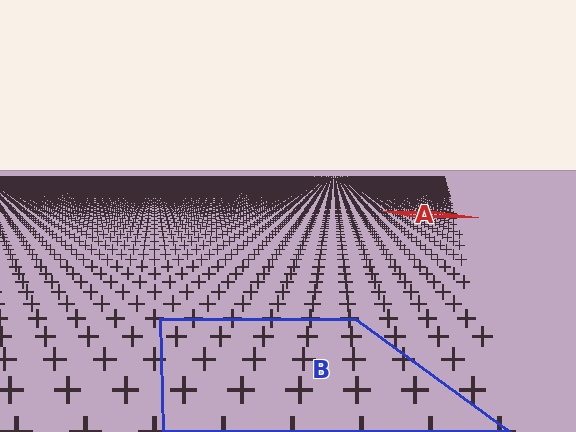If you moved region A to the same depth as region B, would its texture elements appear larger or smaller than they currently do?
They would appear larger. At a closer depth, the same texture elements are projected at a bigger on-screen size.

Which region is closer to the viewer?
Region B is closer. The texture elements there are larger and more spread out.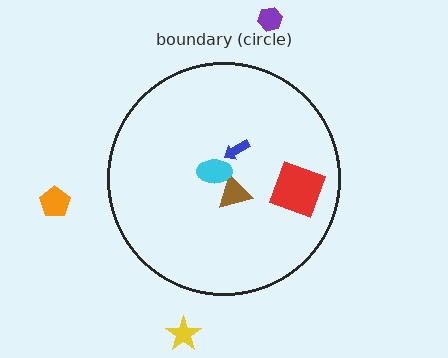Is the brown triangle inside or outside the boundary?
Inside.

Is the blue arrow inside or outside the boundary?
Inside.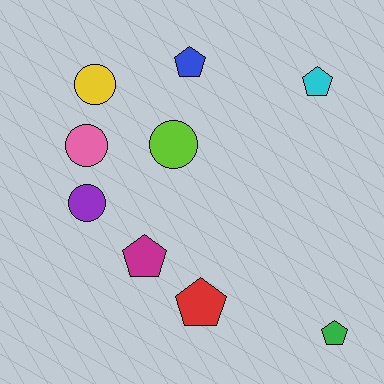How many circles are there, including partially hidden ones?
There are 4 circles.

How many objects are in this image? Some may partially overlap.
There are 9 objects.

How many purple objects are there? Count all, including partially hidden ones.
There is 1 purple object.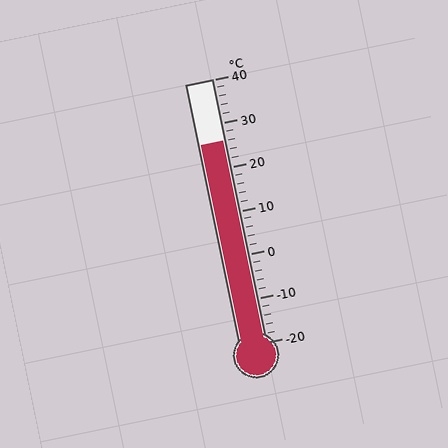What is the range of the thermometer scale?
The thermometer scale ranges from -20°C to 40°C.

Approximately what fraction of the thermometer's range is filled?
The thermometer is filled to approximately 75% of its range.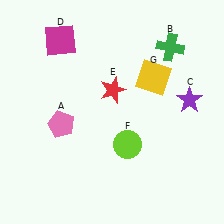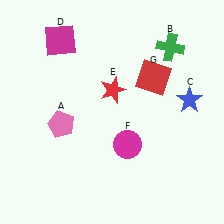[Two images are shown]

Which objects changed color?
C changed from purple to blue. F changed from lime to magenta. G changed from yellow to red.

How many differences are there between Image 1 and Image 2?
There are 3 differences between the two images.